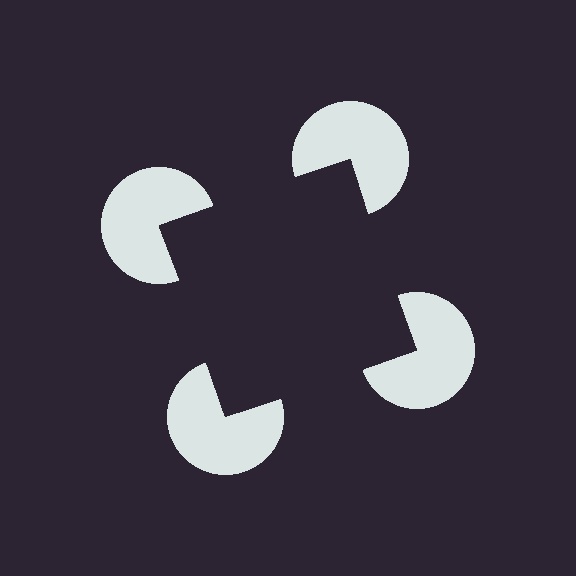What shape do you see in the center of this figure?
An illusory square — its edges are inferred from the aligned wedge cuts in the pac-man discs, not physically drawn.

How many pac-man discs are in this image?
There are 4 — one at each vertex of the illusory square.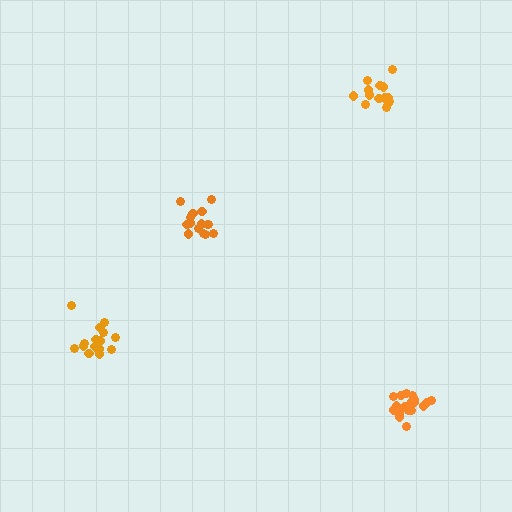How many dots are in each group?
Group 1: 16 dots, Group 2: 14 dots, Group 3: 18 dots, Group 4: 15 dots (63 total).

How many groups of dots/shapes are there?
There are 4 groups.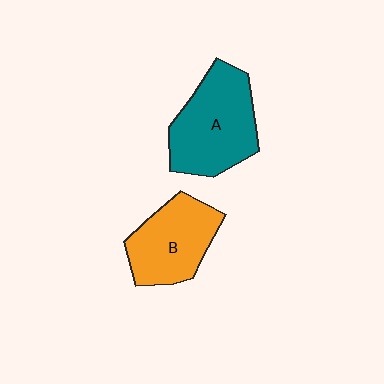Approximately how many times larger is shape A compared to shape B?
Approximately 1.2 times.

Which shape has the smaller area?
Shape B (orange).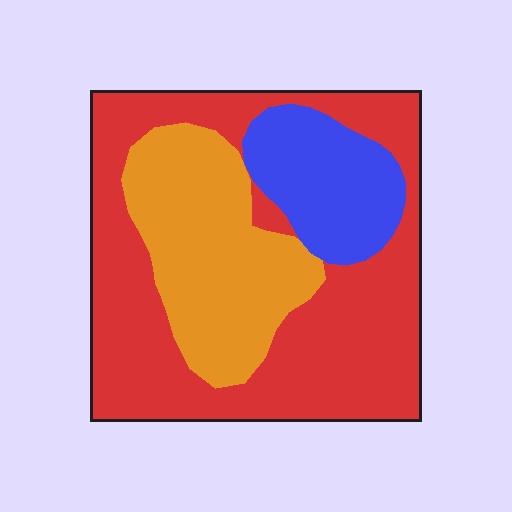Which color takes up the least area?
Blue, at roughly 15%.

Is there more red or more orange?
Red.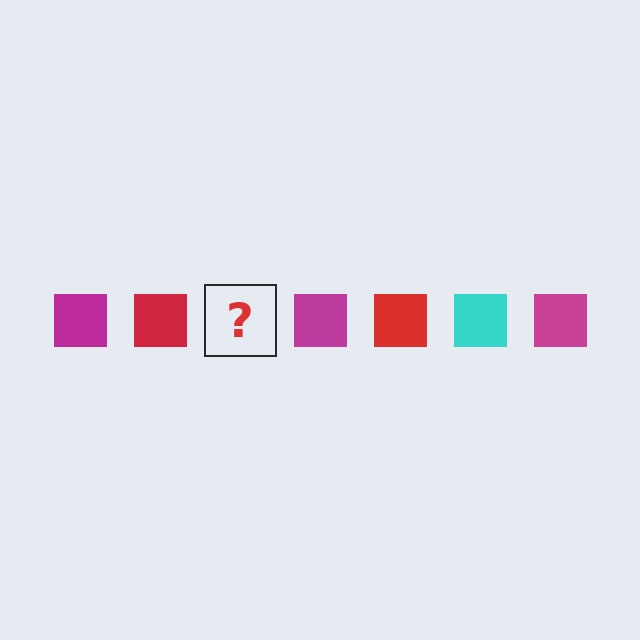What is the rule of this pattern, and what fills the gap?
The rule is that the pattern cycles through magenta, red, cyan squares. The gap should be filled with a cyan square.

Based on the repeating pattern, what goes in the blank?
The blank should be a cyan square.